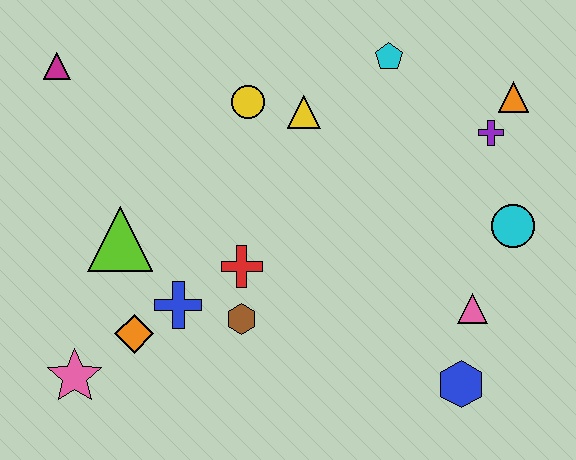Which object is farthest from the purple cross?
The pink star is farthest from the purple cross.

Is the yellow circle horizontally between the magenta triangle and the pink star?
No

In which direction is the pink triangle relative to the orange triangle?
The pink triangle is below the orange triangle.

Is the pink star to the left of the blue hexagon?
Yes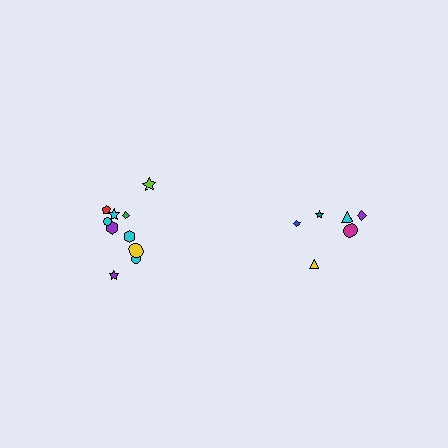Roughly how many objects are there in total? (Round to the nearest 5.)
Roughly 15 objects in total.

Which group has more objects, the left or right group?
The left group.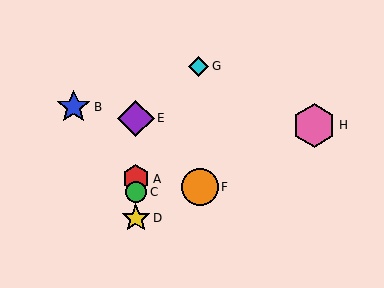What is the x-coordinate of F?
Object F is at x≈200.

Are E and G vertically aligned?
No, E is at x≈136 and G is at x≈199.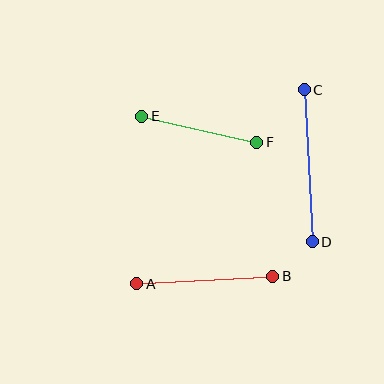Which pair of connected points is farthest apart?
Points C and D are farthest apart.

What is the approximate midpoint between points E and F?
The midpoint is at approximately (199, 129) pixels.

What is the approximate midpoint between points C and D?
The midpoint is at approximately (308, 166) pixels.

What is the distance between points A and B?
The distance is approximately 136 pixels.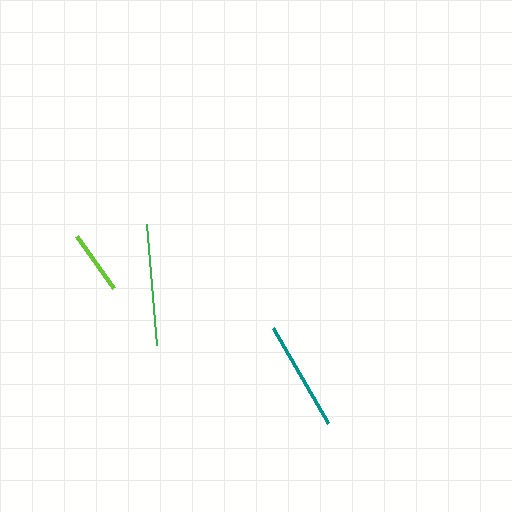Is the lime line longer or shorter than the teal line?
The teal line is longer than the lime line.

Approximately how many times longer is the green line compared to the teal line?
The green line is approximately 1.1 times the length of the teal line.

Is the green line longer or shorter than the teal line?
The green line is longer than the teal line.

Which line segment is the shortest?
The lime line is the shortest at approximately 64 pixels.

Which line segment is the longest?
The green line is the longest at approximately 122 pixels.